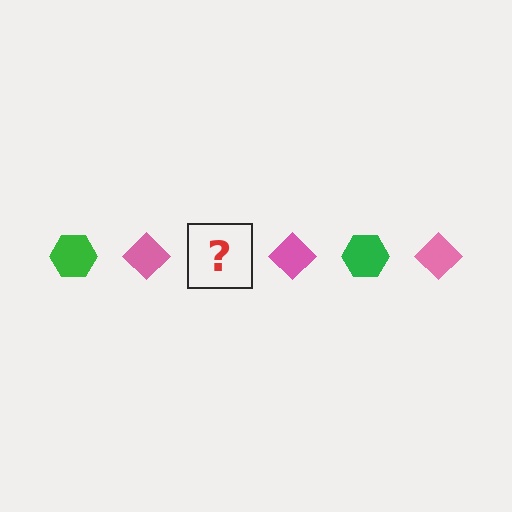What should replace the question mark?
The question mark should be replaced with a green hexagon.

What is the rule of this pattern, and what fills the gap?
The rule is that the pattern alternates between green hexagon and pink diamond. The gap should be filled with a green hexagon.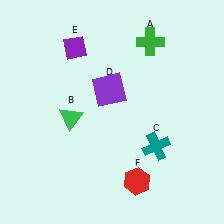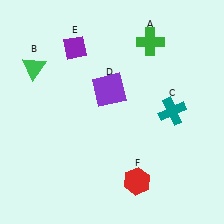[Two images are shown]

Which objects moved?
The objects that moved are: the green triangle (B), the teal cross (C).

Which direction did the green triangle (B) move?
The green triangle (B) moved up.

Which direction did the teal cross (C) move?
The teal cross (C) moved up.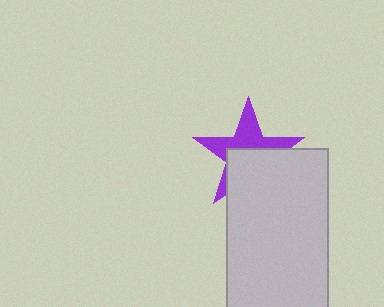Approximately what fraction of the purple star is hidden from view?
Roughly 53% of the purple star is hidden behind the light gray rectangle.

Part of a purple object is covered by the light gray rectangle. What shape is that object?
It is a star.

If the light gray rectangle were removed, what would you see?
You would see the complete purple star.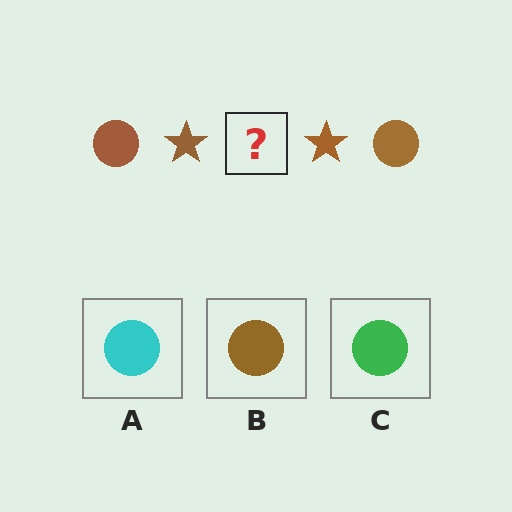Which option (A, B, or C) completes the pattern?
B.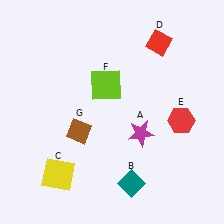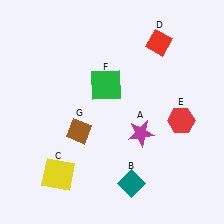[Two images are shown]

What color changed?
The square (F) changed from lime in Image 1 to green in Image 2.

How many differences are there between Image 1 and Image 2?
There is 1 difference between the two images.